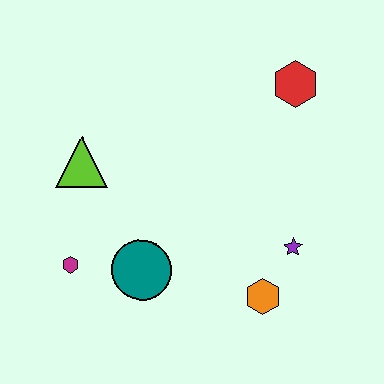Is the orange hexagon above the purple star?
No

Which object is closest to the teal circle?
The magenta hexagon is closest to the teal circle.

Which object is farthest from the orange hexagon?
The lime triangle is farthest from the orange hexagon.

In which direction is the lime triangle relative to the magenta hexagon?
The lime triangle is above the magenta hexagon.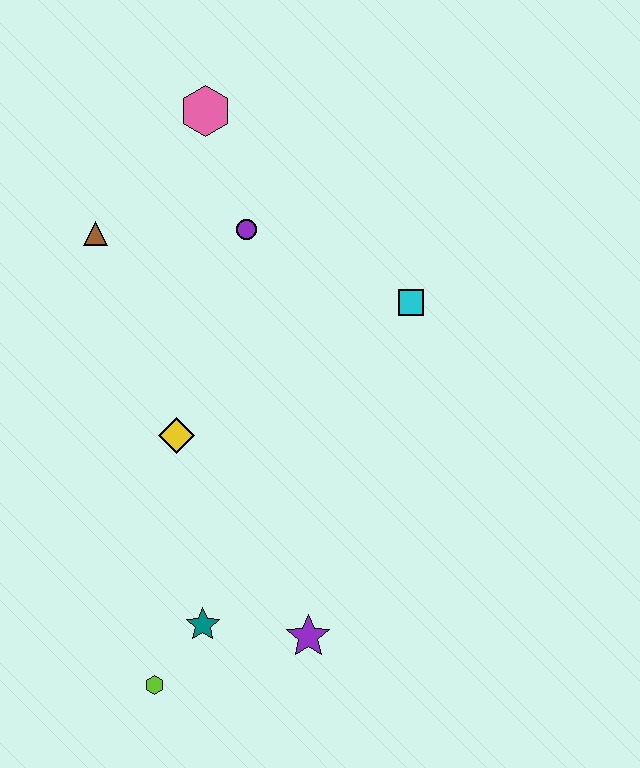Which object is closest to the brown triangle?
The purple circle is closest to the brown triangle.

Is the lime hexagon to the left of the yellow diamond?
Yes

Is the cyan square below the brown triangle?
Yes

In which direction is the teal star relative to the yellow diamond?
The teal star is below the yellow diamond.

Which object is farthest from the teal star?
The pink hexagon is farthest from the teal star.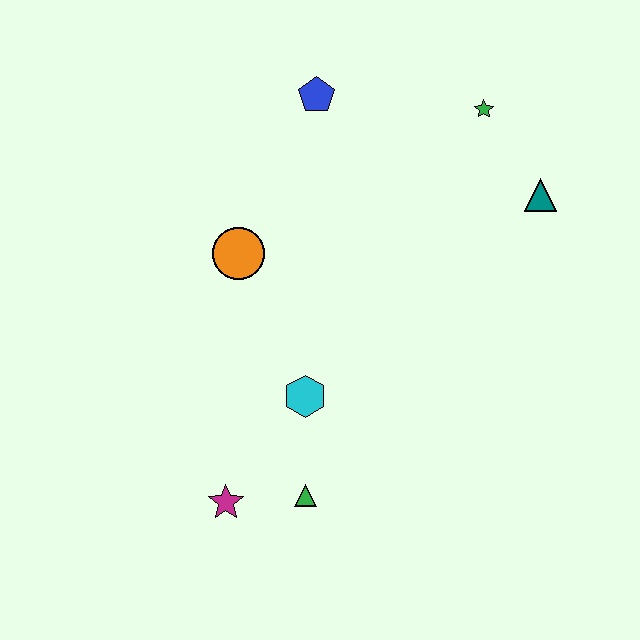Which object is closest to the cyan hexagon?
The green triangle is closest to the cyan hexagon.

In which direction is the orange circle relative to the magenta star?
The orange circle is above the magenta star.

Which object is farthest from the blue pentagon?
The magenta star is farthest from the blue pentagon.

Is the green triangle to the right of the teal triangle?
No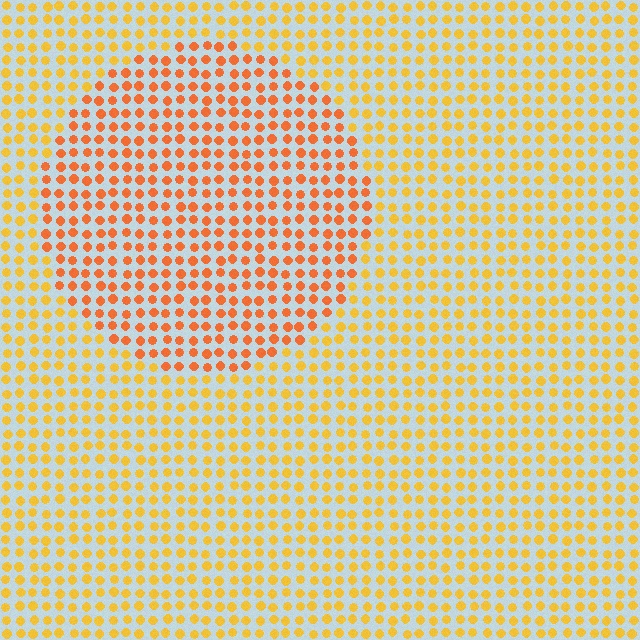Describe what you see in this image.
The image is filled with small yellow elements in a uniform arrangement. A circle-shaped region is visible where the elements are tinted to a slightly different hue, forming a subtle color boundary.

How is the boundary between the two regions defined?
The boundary is defined purely by a slight shift in hue (about 27 degrees). Spacing, size, and orientation are identical on both sides.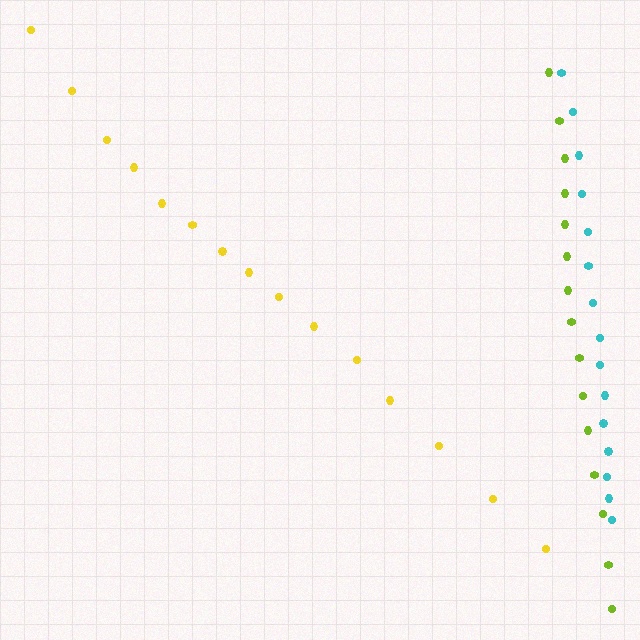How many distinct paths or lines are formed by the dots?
There are 3 distinct paths.